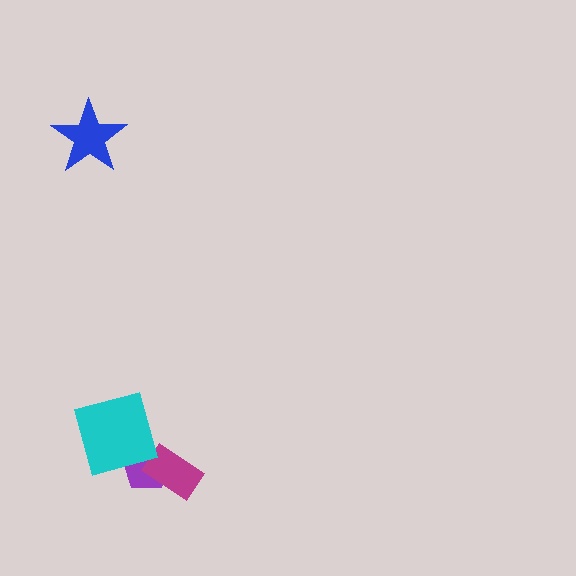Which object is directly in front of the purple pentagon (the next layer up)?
The magenta rectangle is directly in front of the purple pentagon.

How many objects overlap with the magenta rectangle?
1 object overlaps with the magenta rectangle.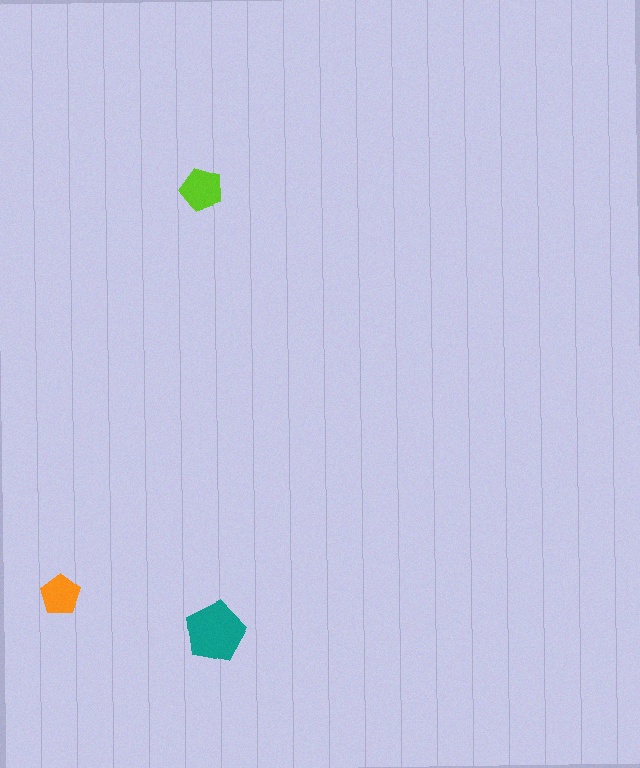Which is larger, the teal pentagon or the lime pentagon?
The teal one.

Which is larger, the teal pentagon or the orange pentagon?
The teal one.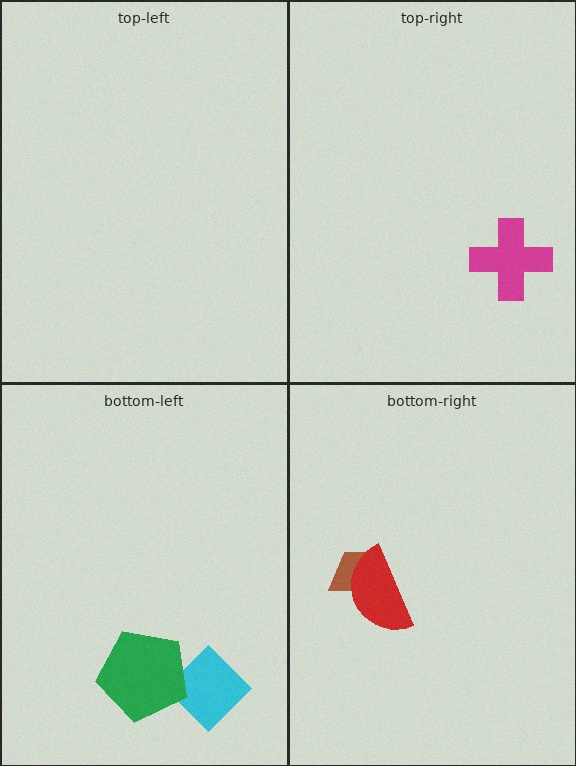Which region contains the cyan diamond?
The bottom-left region.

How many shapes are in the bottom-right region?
2.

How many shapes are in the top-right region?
1.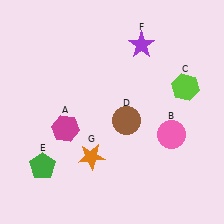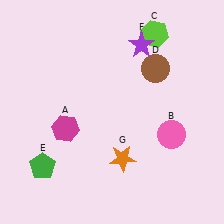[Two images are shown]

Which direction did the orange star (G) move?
The orange star (G) moved right.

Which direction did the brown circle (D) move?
The brown circle (D) moved up.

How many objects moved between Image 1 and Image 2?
3 objects moved between the two images.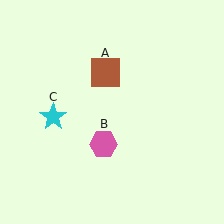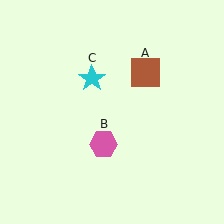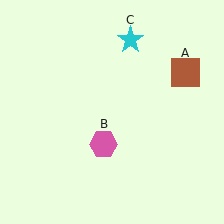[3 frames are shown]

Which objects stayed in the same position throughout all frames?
Pink hexagon (object B) remained stationary.